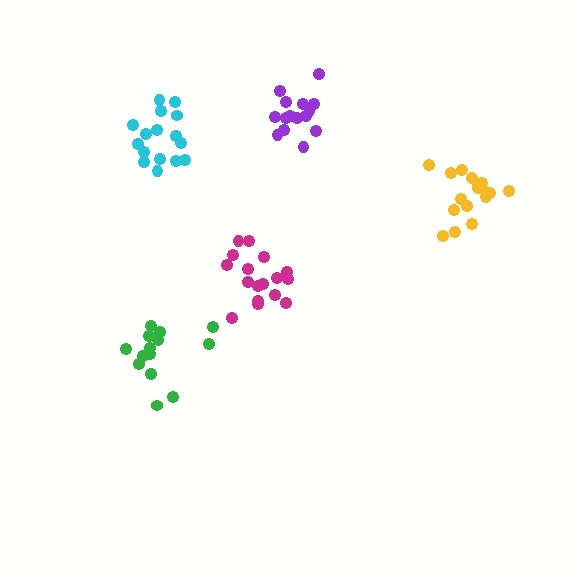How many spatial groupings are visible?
There are 5 spatial groupings.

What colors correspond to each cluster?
The clusters are colored: cyan, yellow, green, purple, magenta.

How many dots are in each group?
Group 1: 16 dots, Group 2: 17 dots, Group 3: 14 dots, Group 4: 15 dots, Group 5: 17 dots (79 total).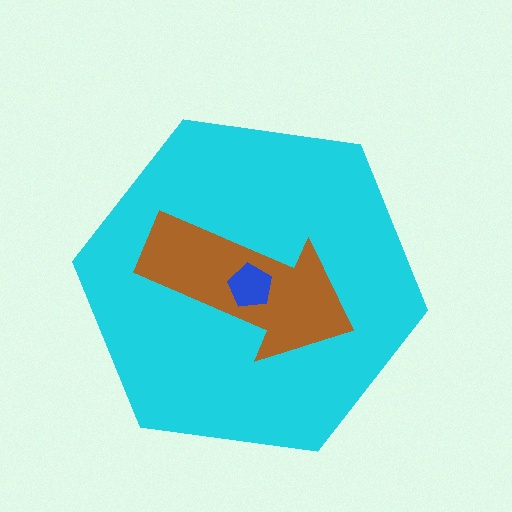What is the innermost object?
The blue pentagon.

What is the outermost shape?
The cyan hexagon.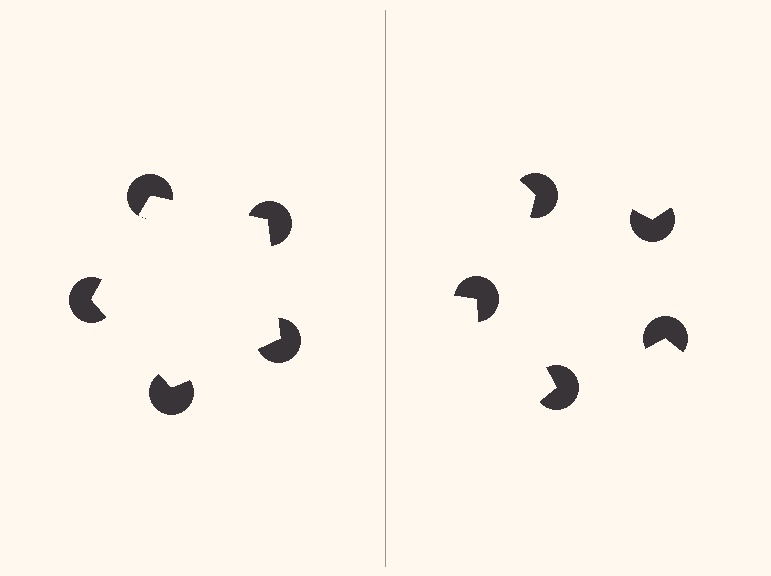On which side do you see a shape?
An illusory pentagon appears on the left side. On the right side the wedge cuts are rotated, so no coherent shape forms.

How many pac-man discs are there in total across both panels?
10 — 5 on each side.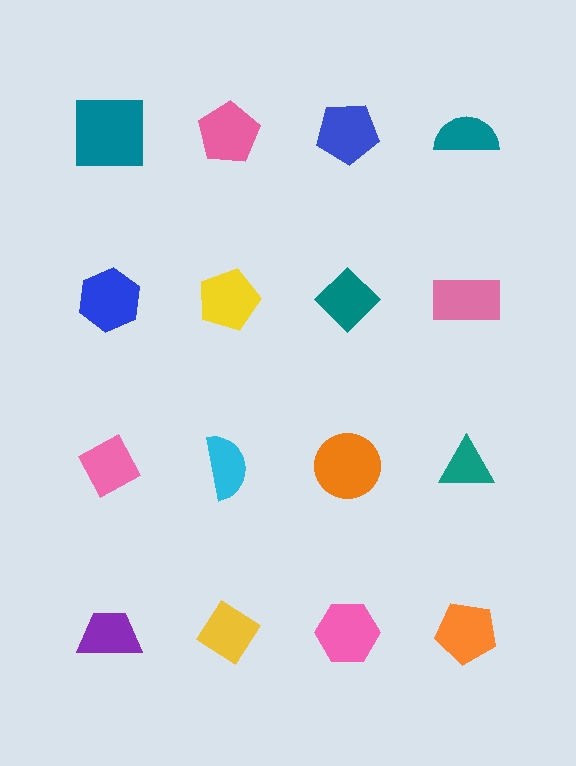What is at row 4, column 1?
A purple trapezoid.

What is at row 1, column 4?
A teal semicircle.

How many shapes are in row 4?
4 shapes.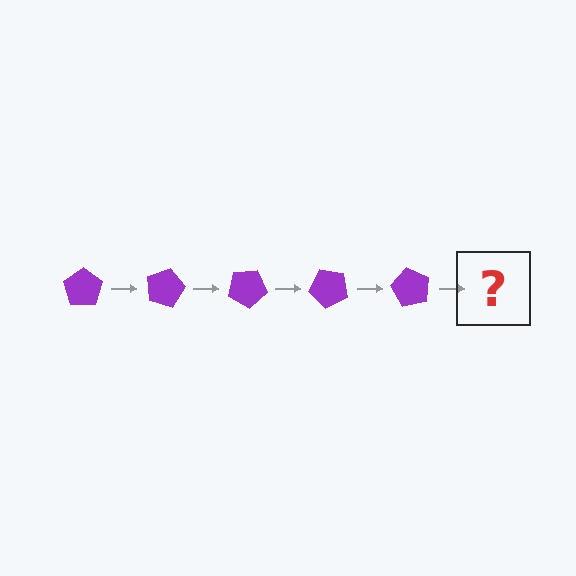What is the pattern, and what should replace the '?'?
The pattern is that the pentagon rotates 15 degrees each step. The '?' should be a purple pentagon rotated 75 degrees.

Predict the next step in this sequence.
The next step is a purple pentagon rotated 75 degrees.